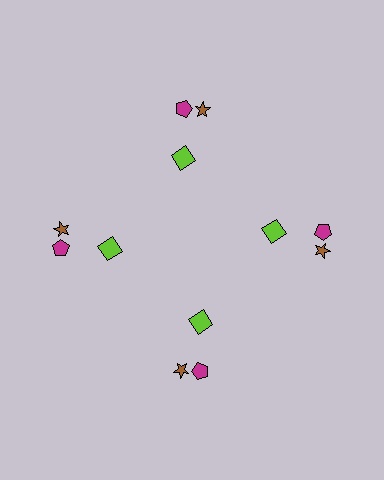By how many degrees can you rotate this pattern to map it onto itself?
The pattern maps onto itself every 90 degrees of rotation.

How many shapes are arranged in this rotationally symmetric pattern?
There are 12 shapes, arranged in 4 groups of 3.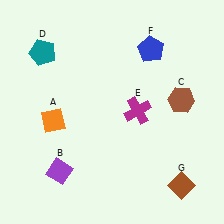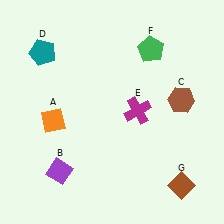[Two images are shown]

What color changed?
The pentagon (F) changed from blue in Image 1 to green in Image 2.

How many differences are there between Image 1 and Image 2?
There is 1 difference between the two images.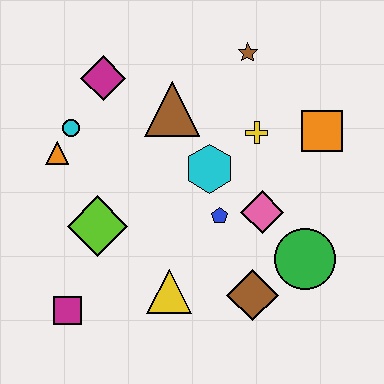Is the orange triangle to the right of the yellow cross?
No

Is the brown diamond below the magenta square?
No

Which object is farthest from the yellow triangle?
The brown star is farthest from the yellow triangle.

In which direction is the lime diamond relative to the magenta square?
The lime diamond is above the magenta square.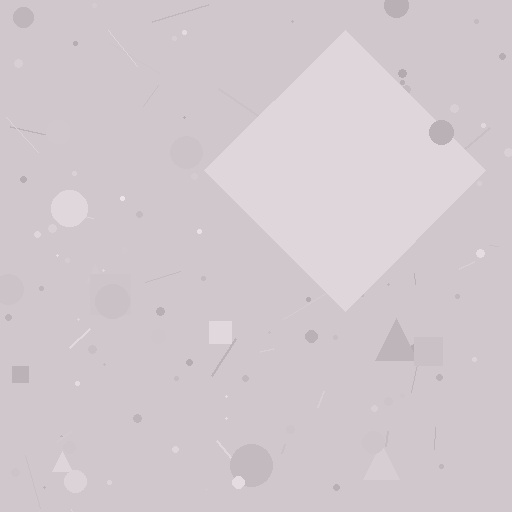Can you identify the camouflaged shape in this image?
The camouflaged shape is a diamond.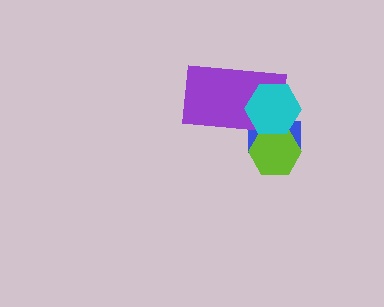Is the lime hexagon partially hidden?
Yes, it is partially covered by another shape.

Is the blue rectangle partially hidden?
Yes, it is partially covered by another shape.